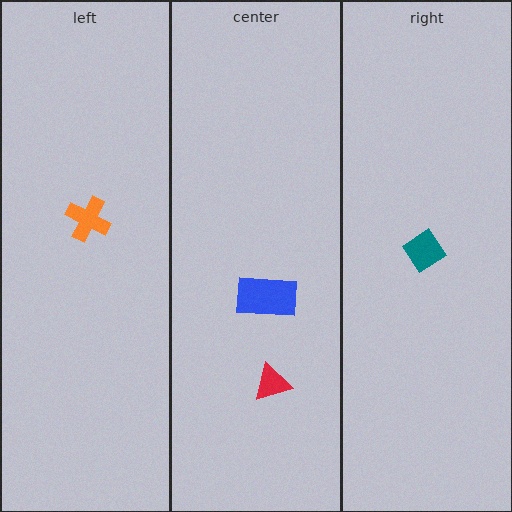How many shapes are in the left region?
1.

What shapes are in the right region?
The teal diamond.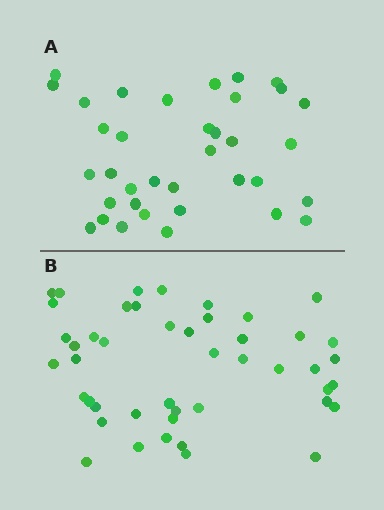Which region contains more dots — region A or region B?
Region B (the bottom region) has more dots.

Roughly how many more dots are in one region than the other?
Region B has roughly 10 or so more dots than region A.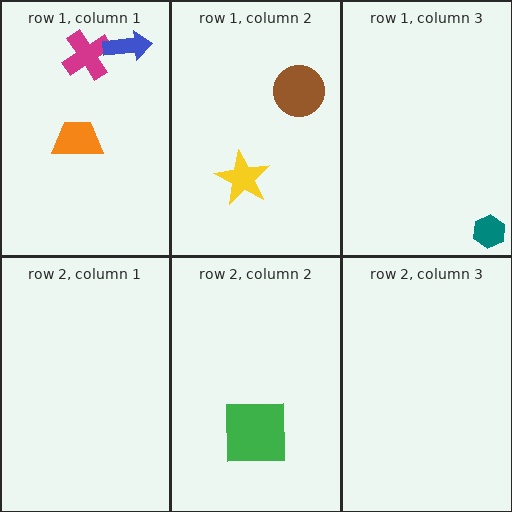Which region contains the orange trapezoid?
The row 1, column 1 region.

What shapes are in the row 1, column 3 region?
The teal hexagon.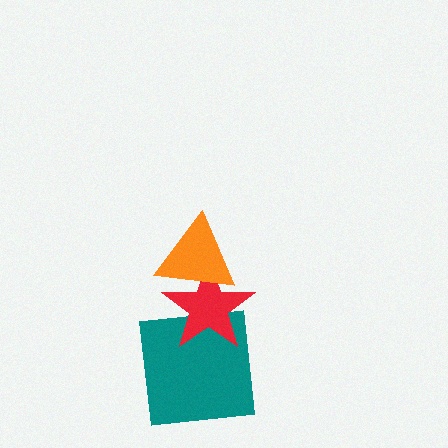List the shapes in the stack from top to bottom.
From top to bottom: the orange triangle, the red star, the teal square.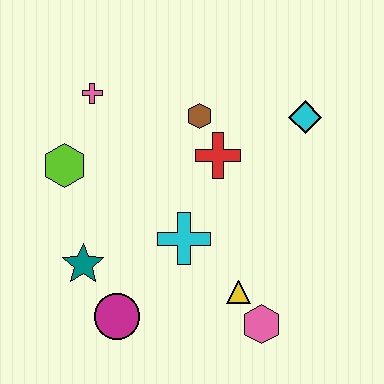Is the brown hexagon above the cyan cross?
Yes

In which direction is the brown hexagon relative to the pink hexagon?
The brown hexagon is above the pink hexagon.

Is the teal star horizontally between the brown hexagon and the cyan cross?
No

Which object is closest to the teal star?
The magenta circle is closest to the teal star.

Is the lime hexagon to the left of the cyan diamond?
Yes